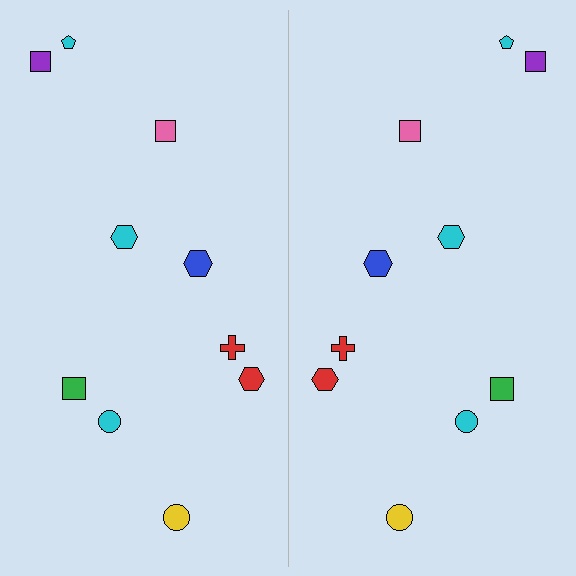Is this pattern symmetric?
Yes, this pattern has bilateral (reflection) symmetry.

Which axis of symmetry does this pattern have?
The pattern has a vertical axis of symmetry running through the center of the image.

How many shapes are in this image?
There are 20 shapes in this image.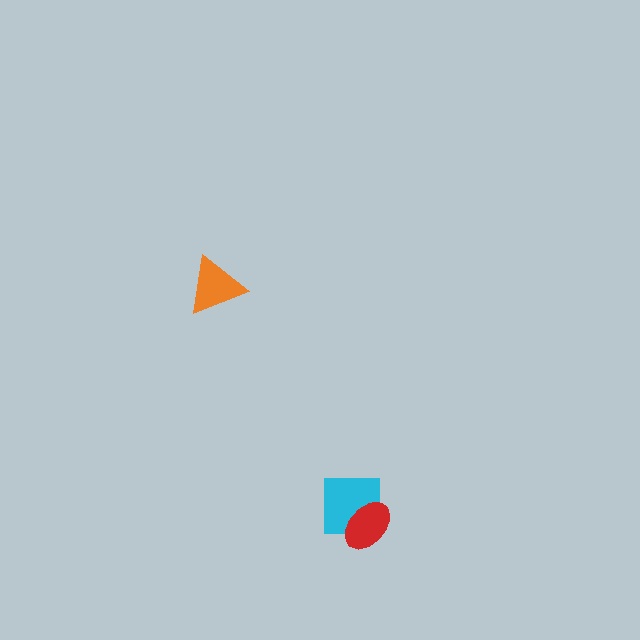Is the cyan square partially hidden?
Yes, it is partially covered by another shape.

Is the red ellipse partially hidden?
No, no other shape covers it.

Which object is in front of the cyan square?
The red ellipse is in front of the cyan square.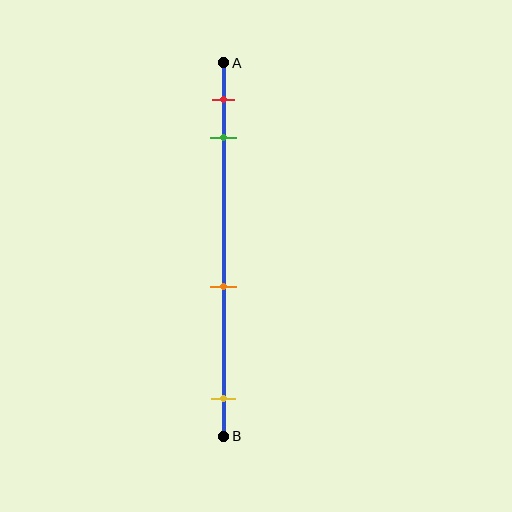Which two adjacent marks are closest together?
The red and green marks are the closest adjacent pair.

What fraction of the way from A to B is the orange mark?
The orange mark is approximately 60% (0.6) of the way from A to B.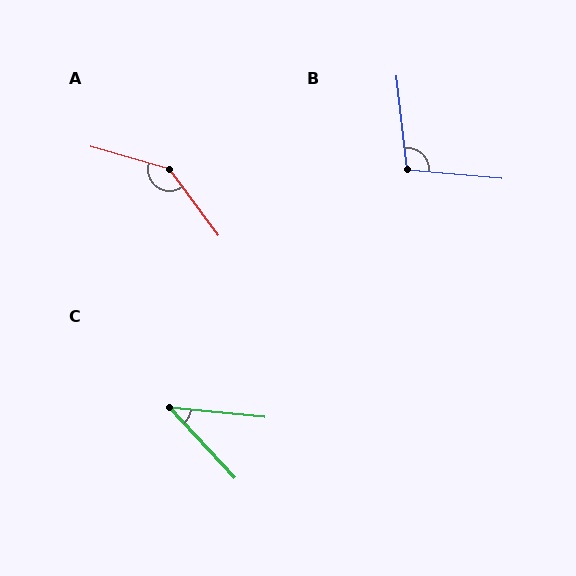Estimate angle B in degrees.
Approximately 101 degrees.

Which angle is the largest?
A, at approximately 143 degrees.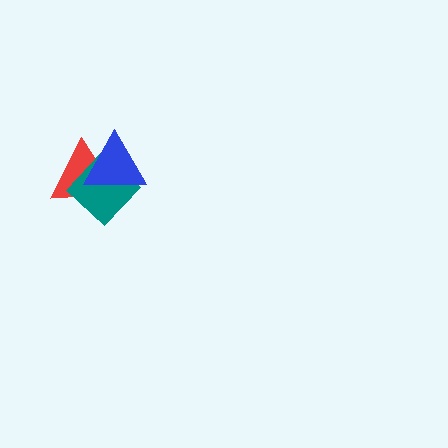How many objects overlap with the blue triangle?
2 objects overlap with the blue triangle.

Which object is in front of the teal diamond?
The blue triangle is in front of the teal diamond.